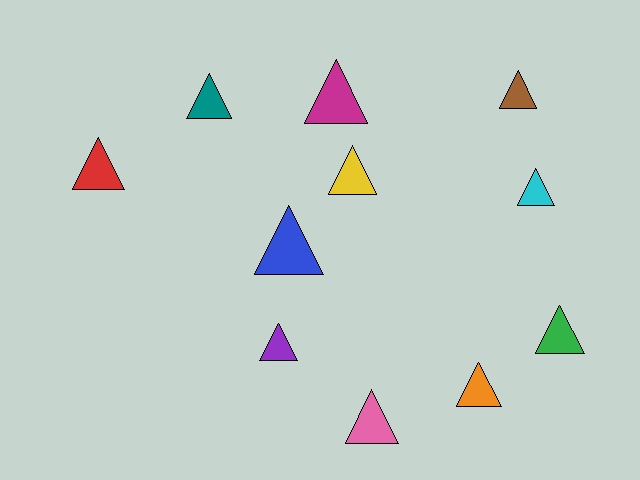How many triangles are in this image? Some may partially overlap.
There are 11 triangles.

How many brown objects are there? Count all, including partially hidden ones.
There is 1 brown object.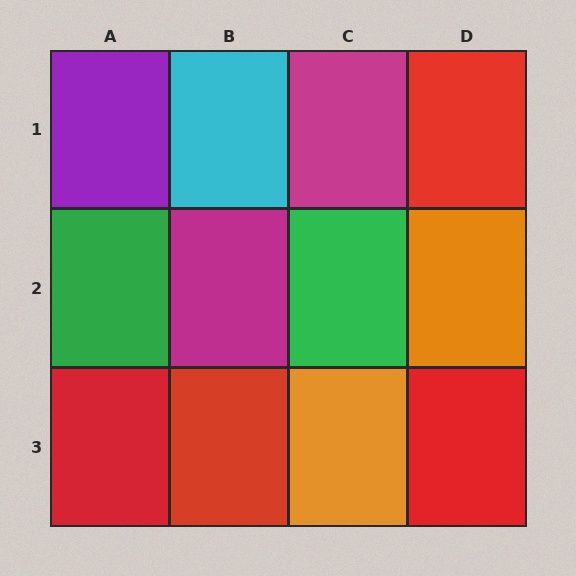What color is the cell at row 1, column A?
Purple.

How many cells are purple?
1 cell is purple.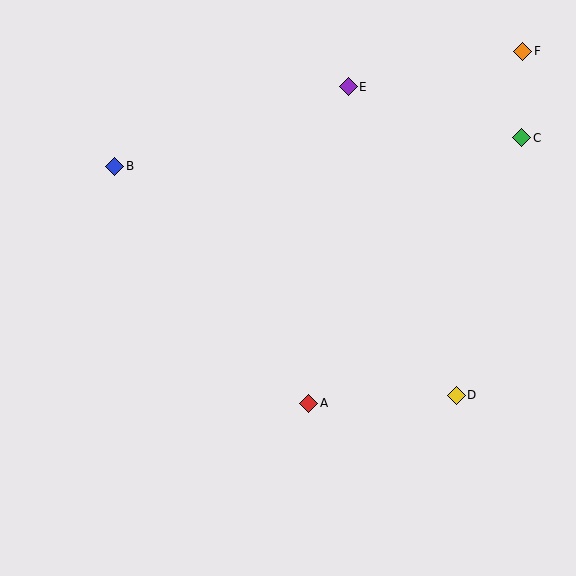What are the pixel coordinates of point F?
Point F is at (523, 51).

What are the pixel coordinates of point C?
Point C is at (522, 138).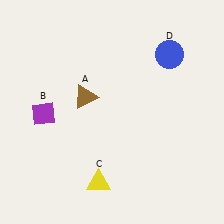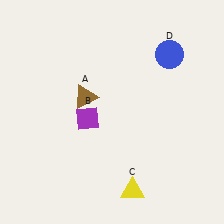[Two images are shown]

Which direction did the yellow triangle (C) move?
The yellow triangle (C) moved right.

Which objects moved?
The objects that moved are: the purple diamond (B), the yellow triangle (C).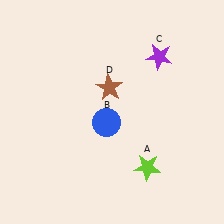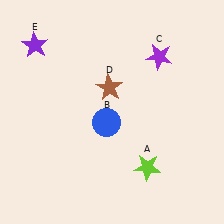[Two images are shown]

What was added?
A purple star (E) was added in Image 2.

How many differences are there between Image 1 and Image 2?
There is 1 difference between the two images.